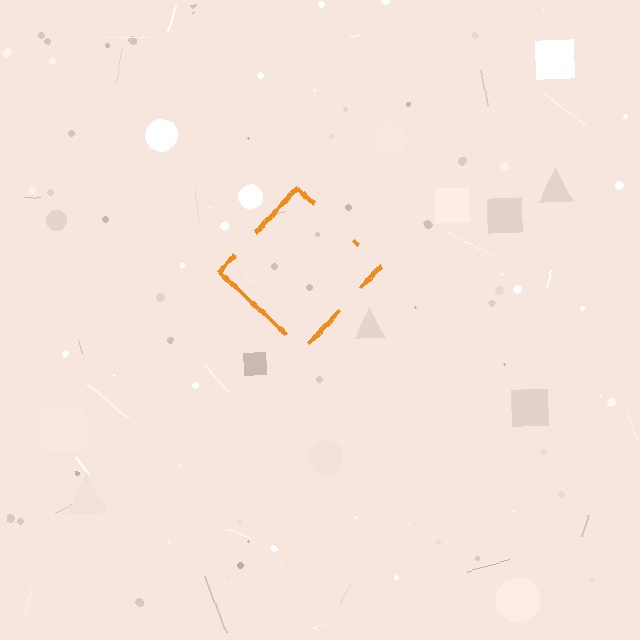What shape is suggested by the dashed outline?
The dashed outline suggests a diamond.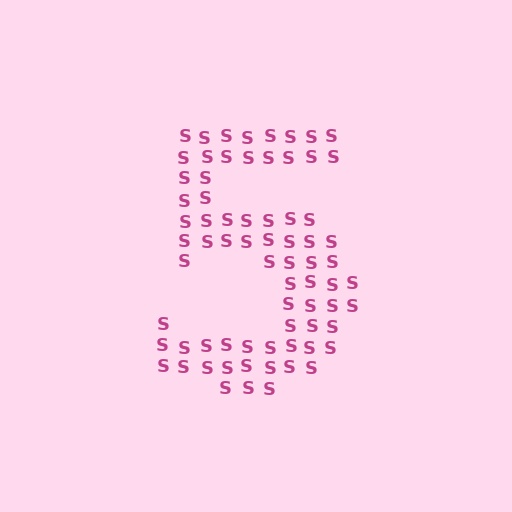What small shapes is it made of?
It is made of small letter S's.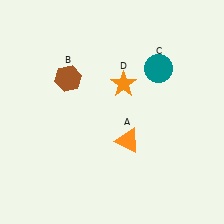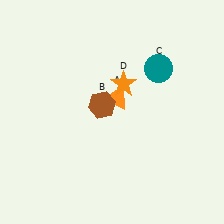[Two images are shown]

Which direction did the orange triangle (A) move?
The orange triangle (A) moved up.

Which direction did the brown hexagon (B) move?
The brown hexagon (B) moved right.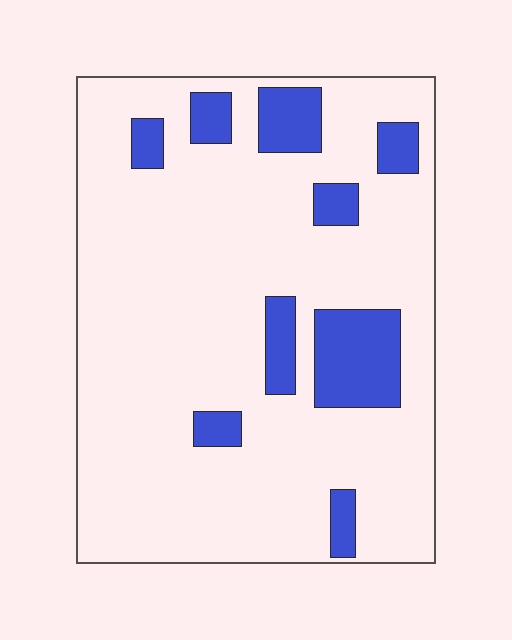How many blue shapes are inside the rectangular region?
9.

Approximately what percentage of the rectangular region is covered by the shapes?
Approximately 15%.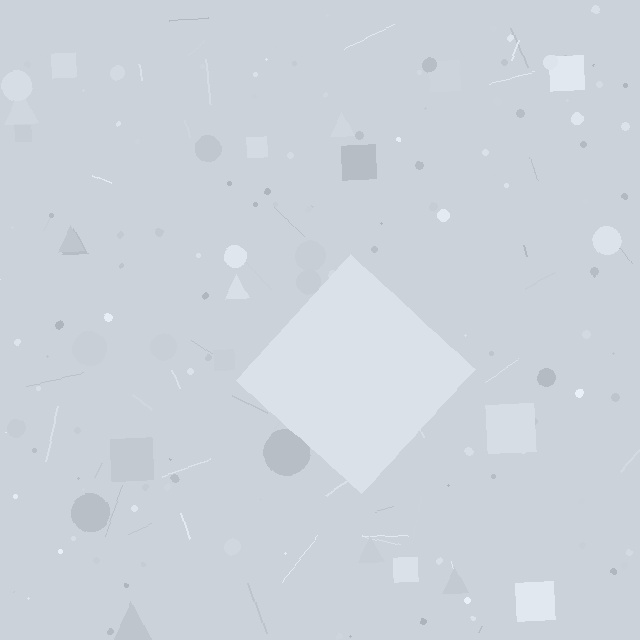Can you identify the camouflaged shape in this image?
The camouflaged shape is a diamond.